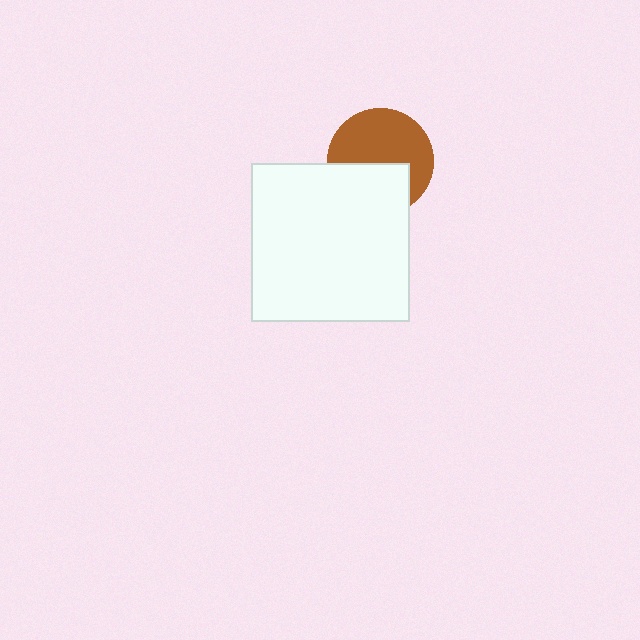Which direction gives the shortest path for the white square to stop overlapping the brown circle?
Moving down gives the shortest separation.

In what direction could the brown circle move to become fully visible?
The brown circle could move up. That would shift it out from behind the white square entirely.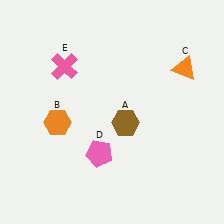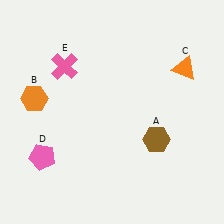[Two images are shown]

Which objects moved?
The objects that moved are: the brown hexagon (A), the orange hexagon (B), the pink pentagon (D).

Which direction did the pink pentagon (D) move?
The pink pentagon (D) moved left.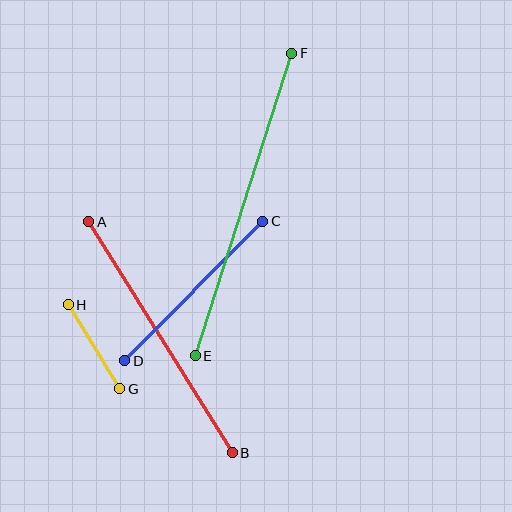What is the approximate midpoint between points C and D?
The midpoint is at approximately (194, 291) pixels.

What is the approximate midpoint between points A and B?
The midpoint is at approximately (160, 337) pixels.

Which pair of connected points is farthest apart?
Points E and F are farthest apart.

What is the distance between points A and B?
The distance is approximately 272 pixels.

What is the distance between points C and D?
The distance is approximately 196 pixels.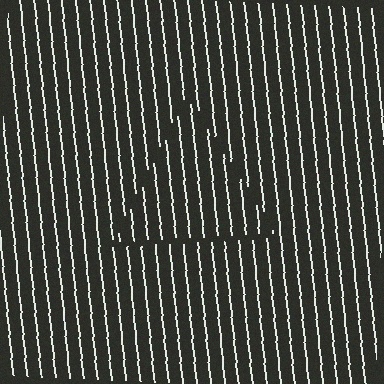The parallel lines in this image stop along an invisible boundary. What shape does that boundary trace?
An illusory triangle. The interior of the shape contains the same grating, shifted by half a period — the contour is defined by the phase discontinuity where line-ends from the inner and outer gratings abut.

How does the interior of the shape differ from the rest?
The interior of the shape contains the same grating, shifted by half a period — the contour is defined by the phase discontinuity where line-ends from the inner and outer gratings abut.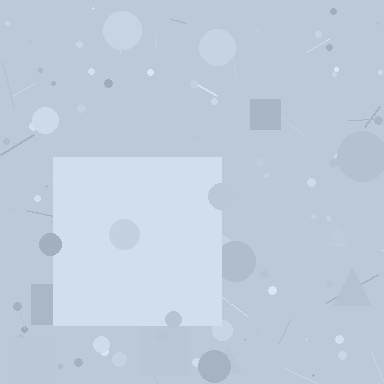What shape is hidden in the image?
A square is hidden in the image.